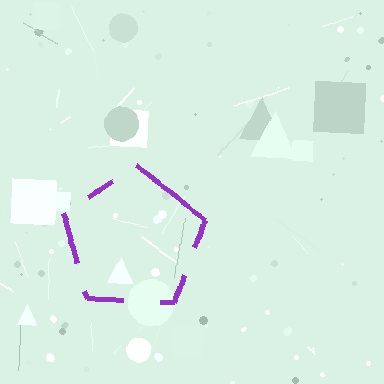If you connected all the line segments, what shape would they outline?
They would outline a pentagon.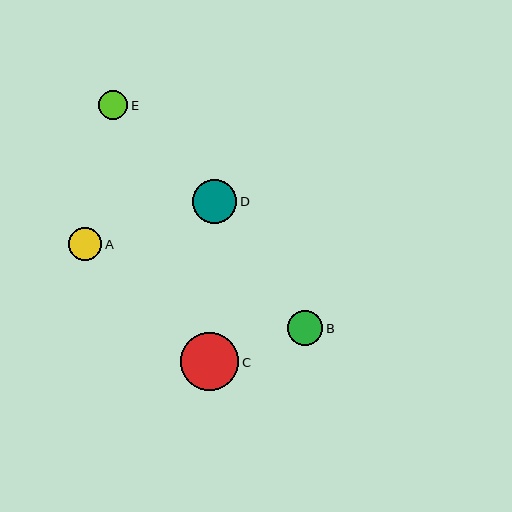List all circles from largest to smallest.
From largest to smallest: C, D, B, A, E.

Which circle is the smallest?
Circle E is the smallest with a size of approximately 29 pixels.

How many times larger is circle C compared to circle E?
Circle C is approximately 2.0 times the size of circle E.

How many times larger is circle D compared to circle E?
Circle D is approximately 1.5 times the size of circle E.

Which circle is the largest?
Circle C is the largest with a size of approximately 58 pixels.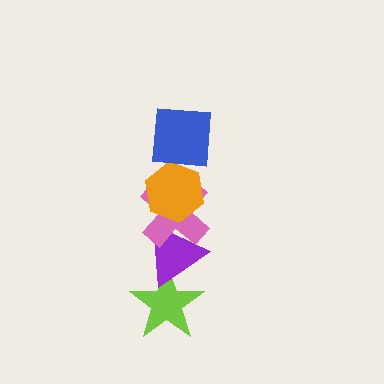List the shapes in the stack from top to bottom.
From top to bottom: the blue square, the orange hexagon, the pink cross, the purple triangle, the lime star.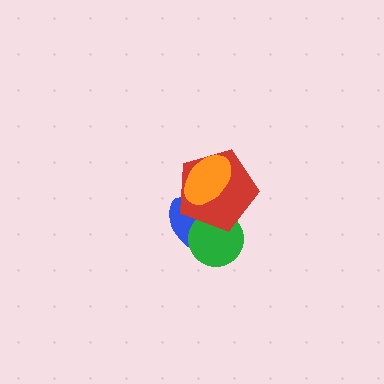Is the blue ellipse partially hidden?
Yes, it is partially covered by another shape.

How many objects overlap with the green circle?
2 objects overlap with the green circle.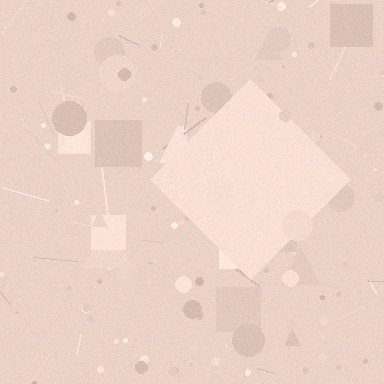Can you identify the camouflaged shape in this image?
The camouflaged shape is a diamond.